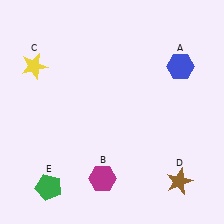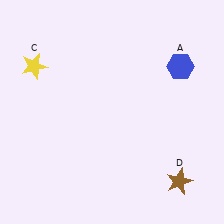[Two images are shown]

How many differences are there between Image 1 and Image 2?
There are 2 differences between the two images.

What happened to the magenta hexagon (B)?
The magenta hexagon (B) was removed in Image 2. It was in the bottom-left area of Image 1.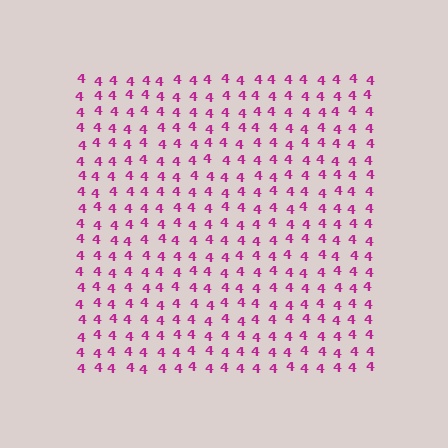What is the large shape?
The large shape is a square.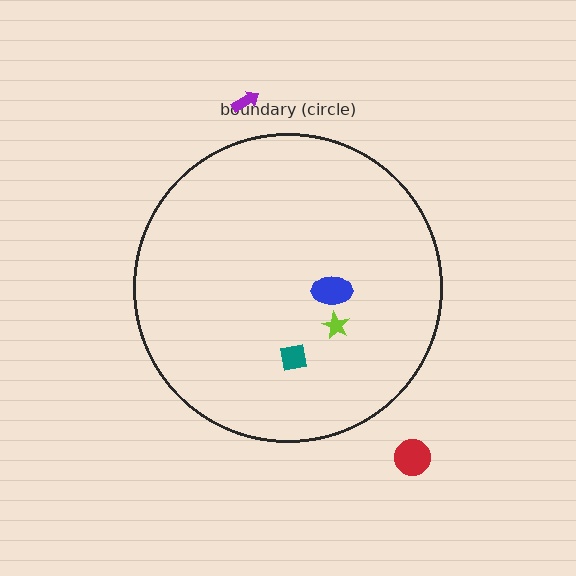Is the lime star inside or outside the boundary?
Inside.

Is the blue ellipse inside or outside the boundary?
Inside.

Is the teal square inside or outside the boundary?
Inside.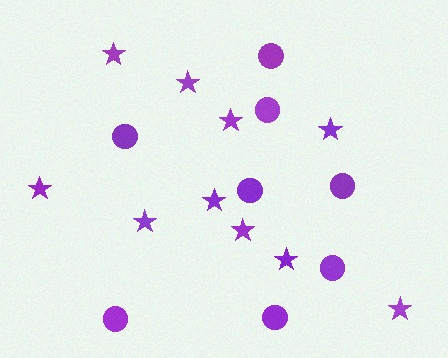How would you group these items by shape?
There are 2 groups: one group of circles (8) and one group of stars (10).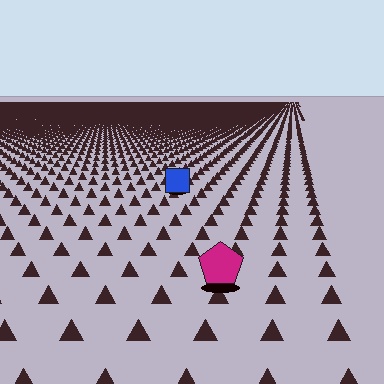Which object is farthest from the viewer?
The blue square is farthest from the viewer. It appears smaller and the ground texture around it is denser.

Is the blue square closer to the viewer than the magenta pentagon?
No. The magenta pentagon is closer — you can tell from the texture gradient: the ground texture is coarser near it.